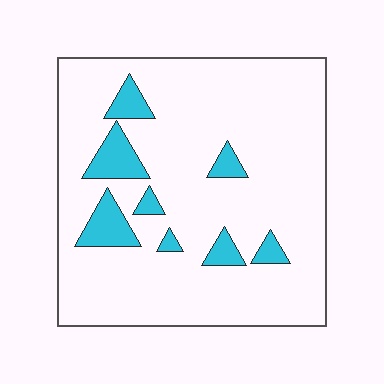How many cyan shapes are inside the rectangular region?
8.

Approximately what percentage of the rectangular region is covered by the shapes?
Approximately 10%.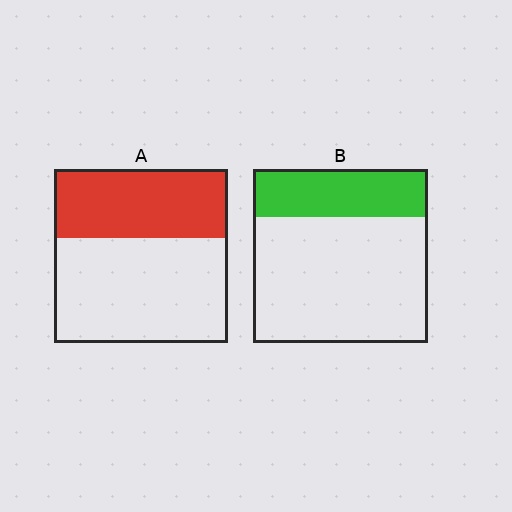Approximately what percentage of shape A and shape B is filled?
A is approximately 40% and B is approximately 30%.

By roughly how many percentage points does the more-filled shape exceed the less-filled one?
By roughly 10 percentage points (A over B).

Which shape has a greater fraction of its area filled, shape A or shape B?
Shape A.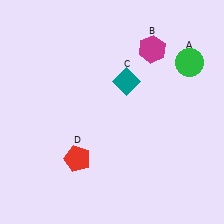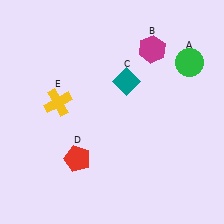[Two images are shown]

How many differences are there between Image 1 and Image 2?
There is 1 difference between the two images.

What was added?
A yellow cross (E) was added in Image 2.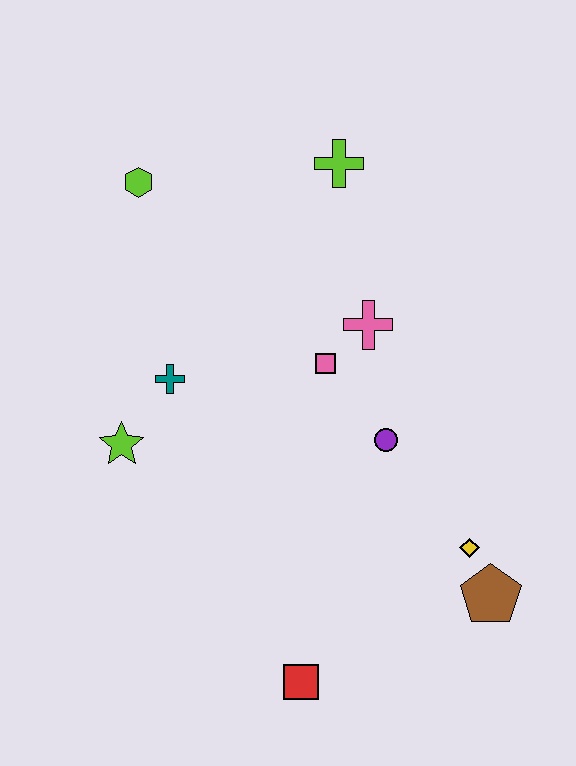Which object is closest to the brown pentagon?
The yellow diamond is closest to the brown pentagon.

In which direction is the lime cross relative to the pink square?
The lime cross is above the pink square.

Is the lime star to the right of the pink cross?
No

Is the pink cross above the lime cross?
No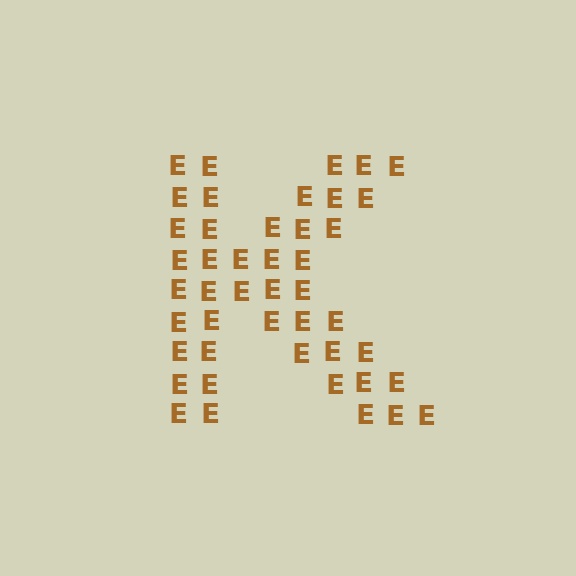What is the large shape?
The large shape is the letter K.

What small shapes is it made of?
It is made of small letter E's.